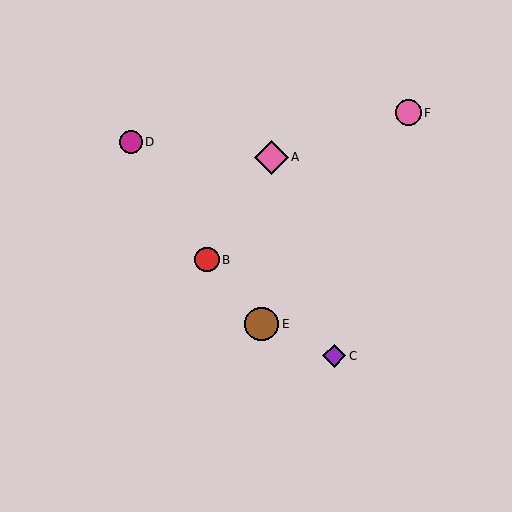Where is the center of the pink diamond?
The center of the pink diamond is at (271, 157).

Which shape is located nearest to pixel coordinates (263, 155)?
The pink diamond (labeled A) at (271, 157) is nearest to that location.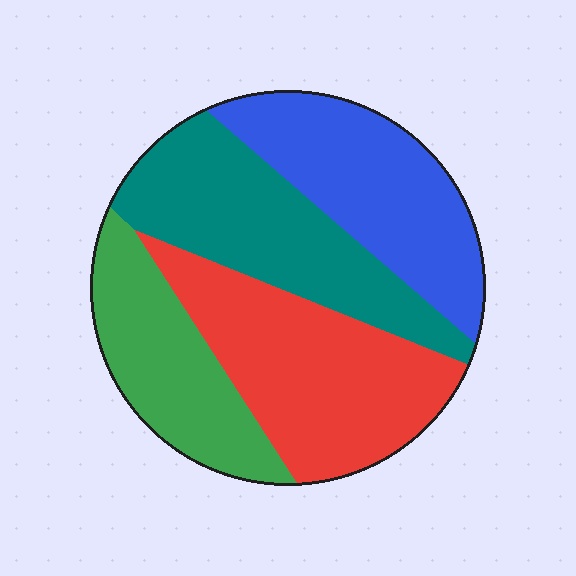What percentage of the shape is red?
Red takes up about one third (1/3) of the shape.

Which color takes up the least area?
Green, at roughly 20%.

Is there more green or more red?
Red.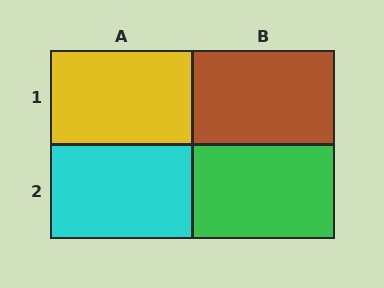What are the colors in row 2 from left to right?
Cyan, green.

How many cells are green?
1 cell is green.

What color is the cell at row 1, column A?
Yellow.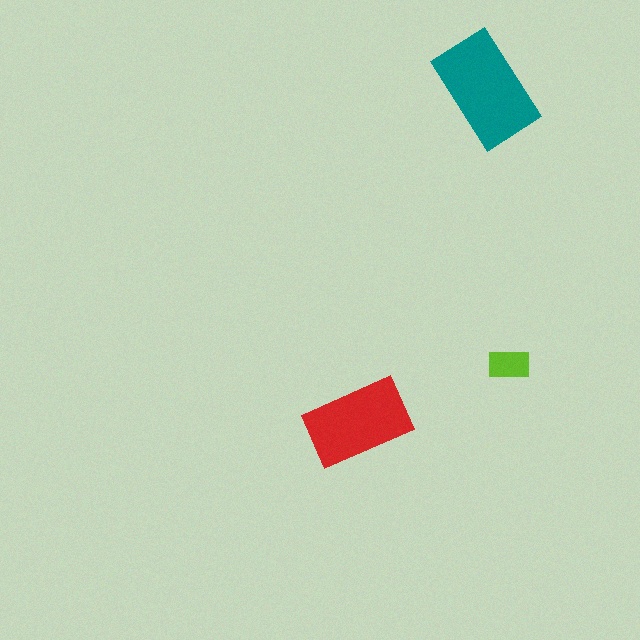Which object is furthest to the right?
The lime rectangle is rightmost.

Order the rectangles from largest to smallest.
the teal one, the red one, the lime one.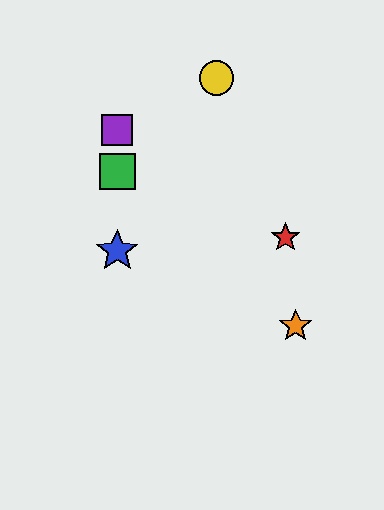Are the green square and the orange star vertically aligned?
No, the green square is at x≈117 and the orange star is at x≈296.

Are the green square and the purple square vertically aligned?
Yes, both are at x≈117.